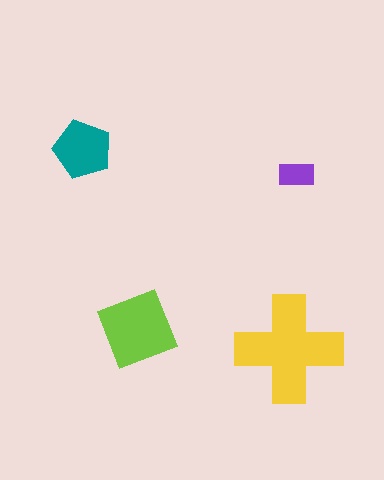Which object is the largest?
The yellow cross.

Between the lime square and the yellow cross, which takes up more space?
The yellow cross.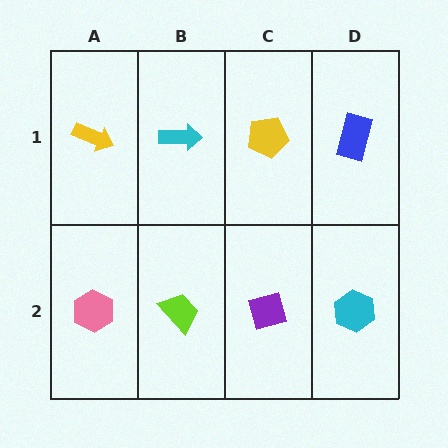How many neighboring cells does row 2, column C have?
3.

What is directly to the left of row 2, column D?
A purple square.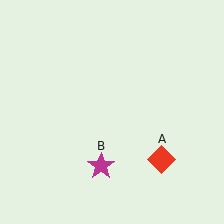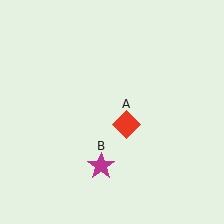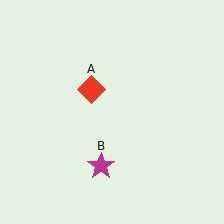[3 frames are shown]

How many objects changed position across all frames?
1 object changed position: red diamond (object A).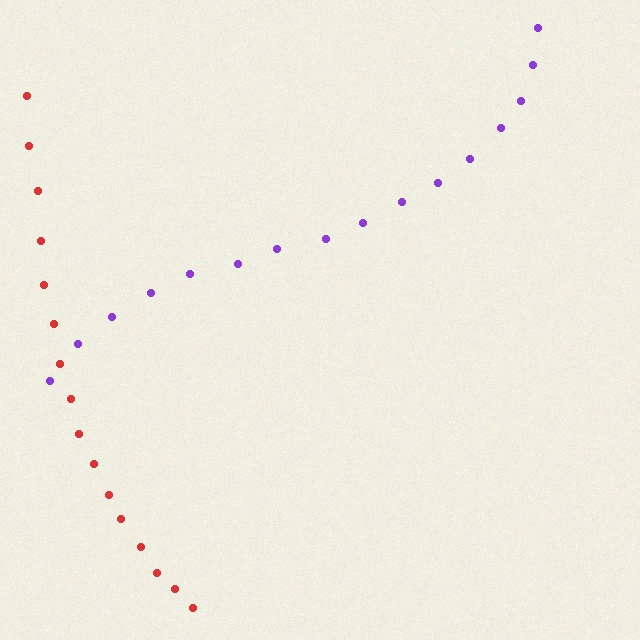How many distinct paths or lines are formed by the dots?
There are 2 distinct paths.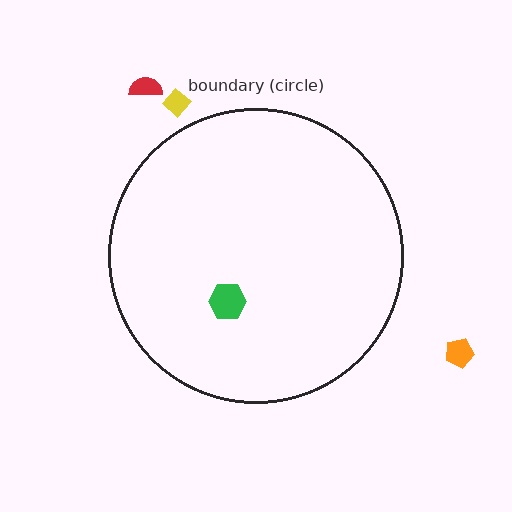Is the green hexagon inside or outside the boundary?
Inside.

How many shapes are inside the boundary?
1 inside, 3 outside.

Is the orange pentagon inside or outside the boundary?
Outside.